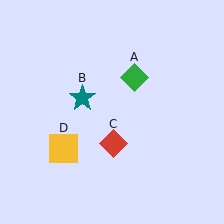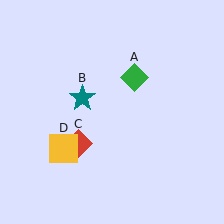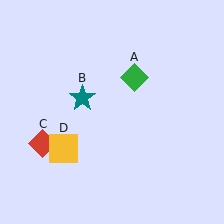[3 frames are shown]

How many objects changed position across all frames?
1 object changed position: red diamond (object C).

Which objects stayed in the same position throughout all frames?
Green diamond (object A) and teal star (object B) and yellow square (object D) remained stationary.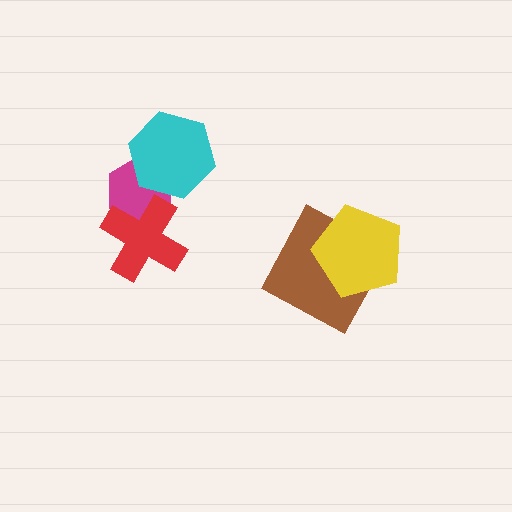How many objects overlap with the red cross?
1 object overlaps with the red cross.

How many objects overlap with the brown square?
1 object overlaps with the brown square.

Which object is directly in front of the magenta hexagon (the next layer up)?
The cyan hexagon is directly in front of the magenta hexagon.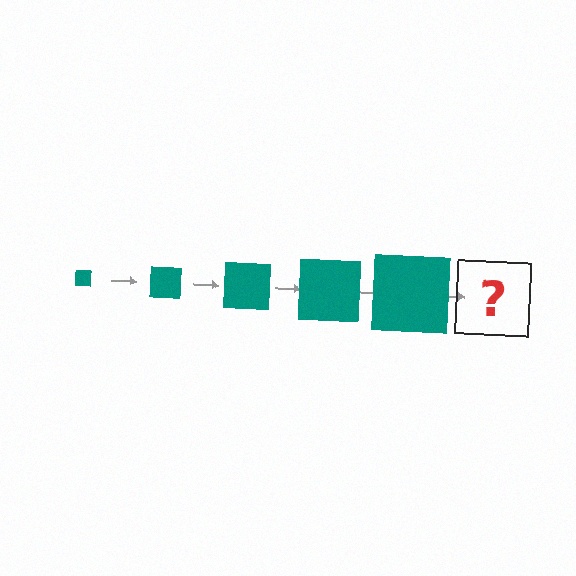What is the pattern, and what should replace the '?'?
The pattern is that the square gets progressively larger each step. The '?' should be a teal square, larger than the previous one.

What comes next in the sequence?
The next element should be a teal square, larger than the previous one.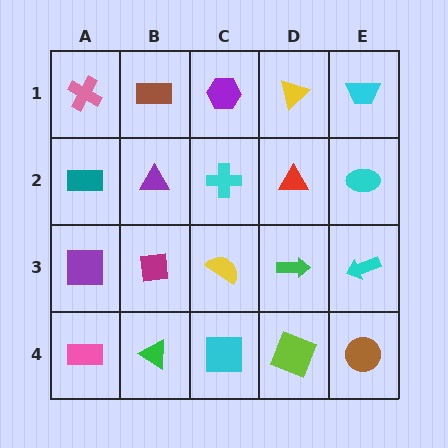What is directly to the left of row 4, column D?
A cyan square.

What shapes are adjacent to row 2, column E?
A cyan trapezoid (row 1, column E), a cyan arrow (row 3, column E), a red triangle (row 2, column D).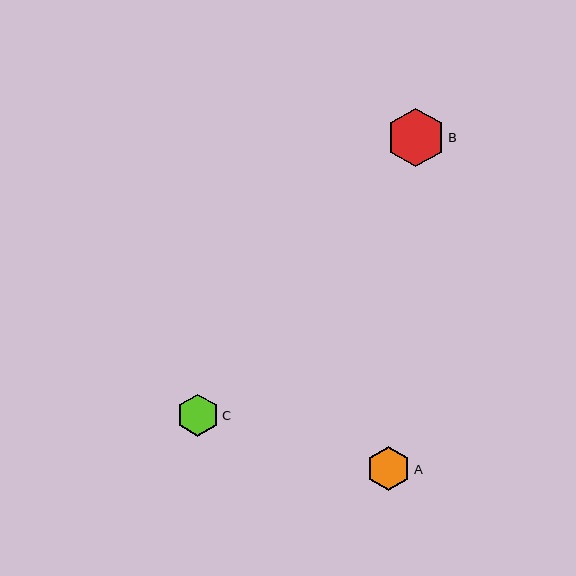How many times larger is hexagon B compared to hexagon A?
Hexagon B is approximately 1.3 times the size of hexagon A.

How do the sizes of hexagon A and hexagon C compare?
Hexagon A and hexagon C are approximately the same size.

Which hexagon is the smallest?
Hexagon C is the smallest with a size of approximately 42 pixels.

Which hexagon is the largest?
Hexagon B is the largest with a size of approximately 59 pixels.